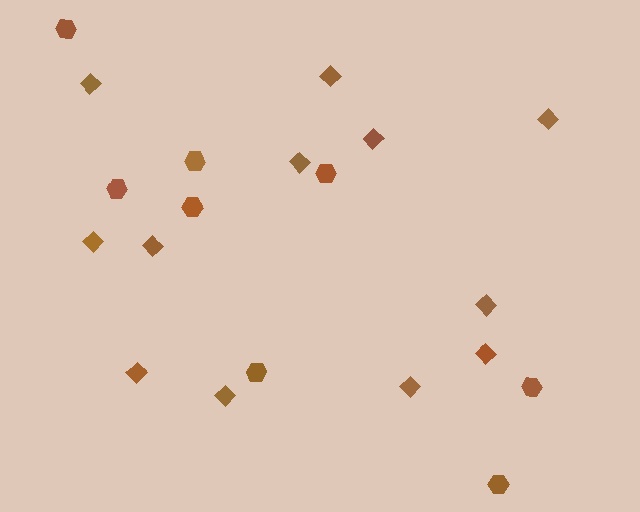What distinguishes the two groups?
There are 2 groups: one group of diamonds (12) and one group of hexagons (8).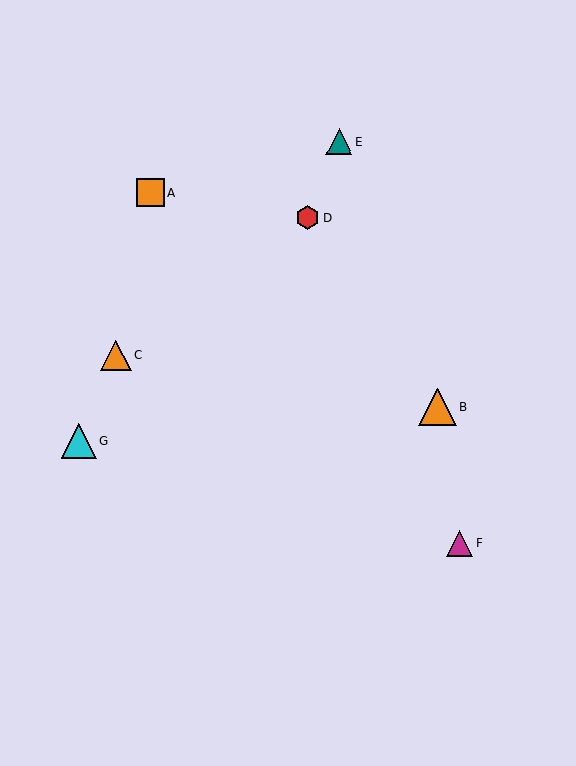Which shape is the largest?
The orange triangle (labeled B) is the largest.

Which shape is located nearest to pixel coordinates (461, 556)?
The magenta triangle (labeled F) at (459, 544) is nearest to that location.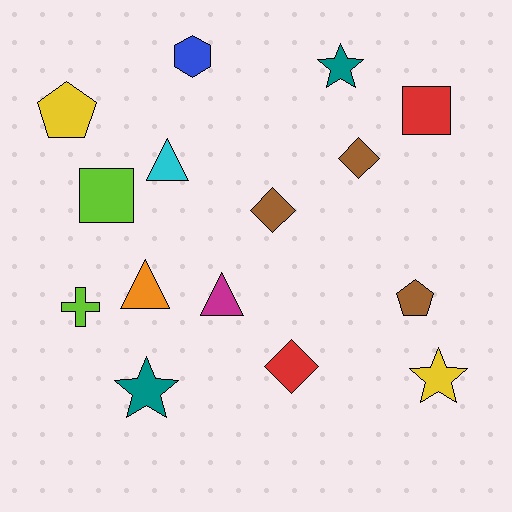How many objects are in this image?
There are 15 objects.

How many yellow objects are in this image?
There are 2 yellow objects.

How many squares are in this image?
There are 2 squares.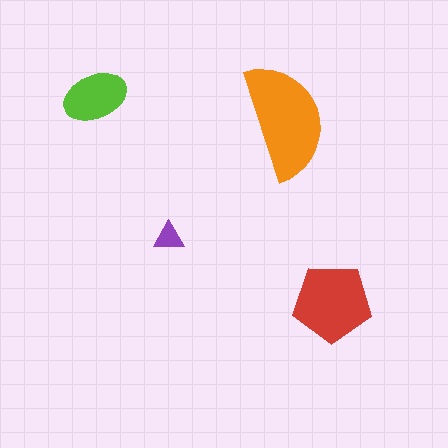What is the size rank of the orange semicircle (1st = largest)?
1st.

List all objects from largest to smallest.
The orange semicircle, the red pentagon, the lime ellipse, the purple triangle.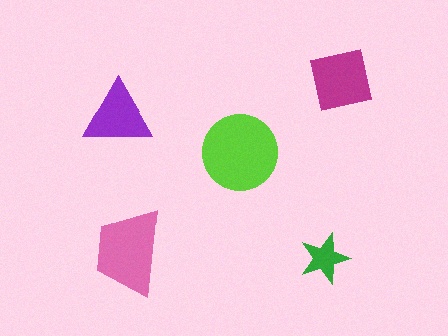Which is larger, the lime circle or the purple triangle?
The lime circle.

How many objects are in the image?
There are 5 objects in the image.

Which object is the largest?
The lime circle.